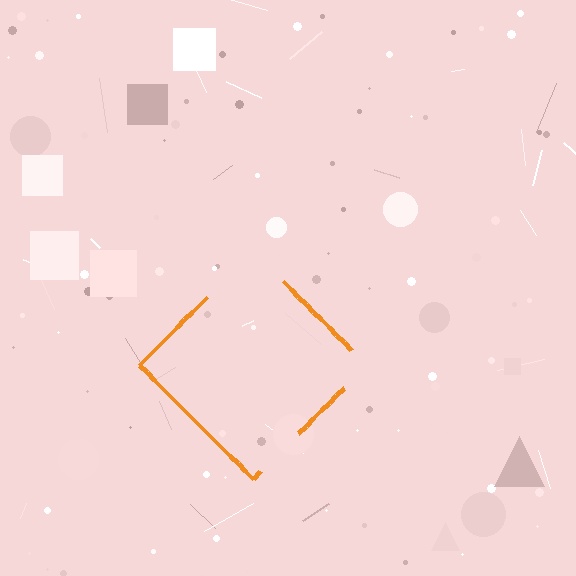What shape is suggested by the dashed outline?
The dashed outline suggests a diamond.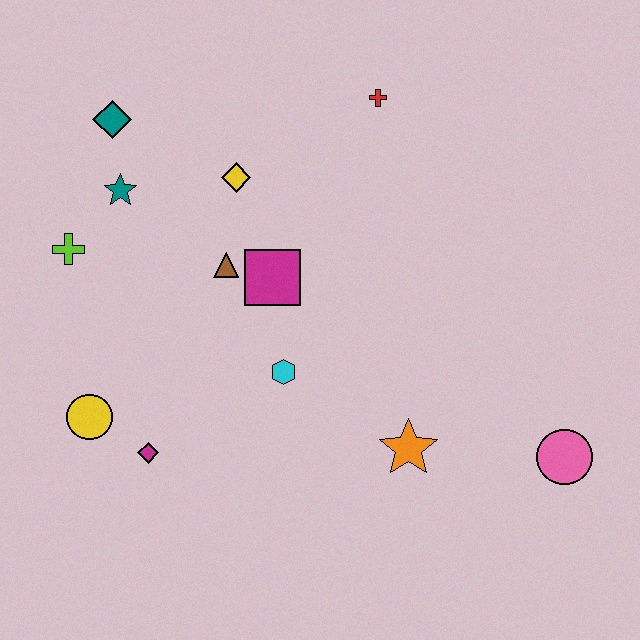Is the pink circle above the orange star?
No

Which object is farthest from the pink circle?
The teal diamond is farthest from the pink circle.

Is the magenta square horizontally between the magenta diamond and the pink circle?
Yes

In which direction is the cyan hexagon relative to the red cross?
The cyan hexagon is below the red cross.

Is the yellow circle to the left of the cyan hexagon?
Yes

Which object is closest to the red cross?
The yellow diamond is closest to the red cross.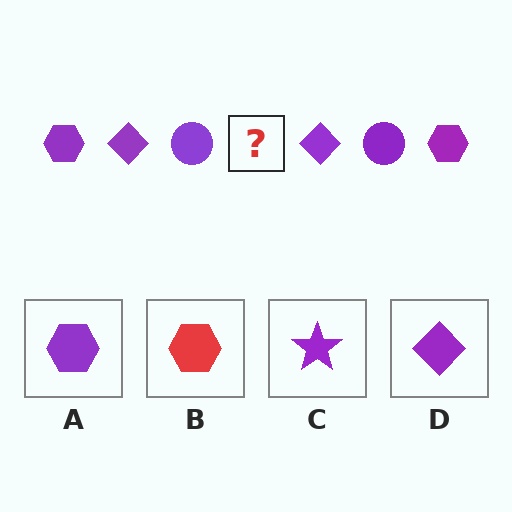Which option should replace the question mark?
Option A.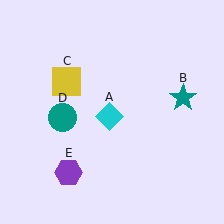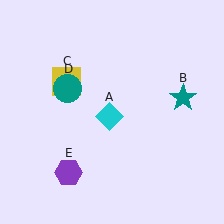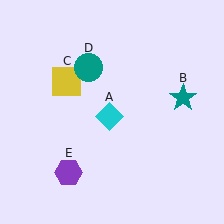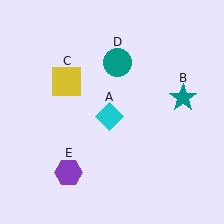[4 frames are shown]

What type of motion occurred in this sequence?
The teal circle (object D) rotated clockwise around the center of the scene.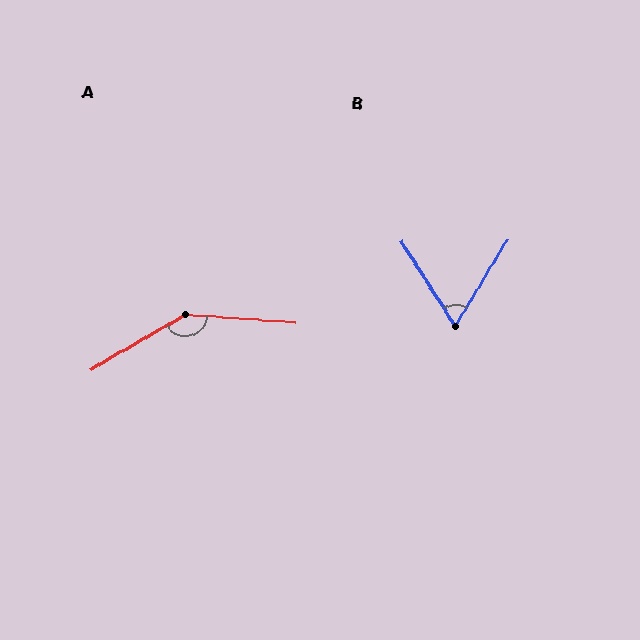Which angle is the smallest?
B, at approximately 64 degrees.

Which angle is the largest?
A, at approximately 146 degrees.